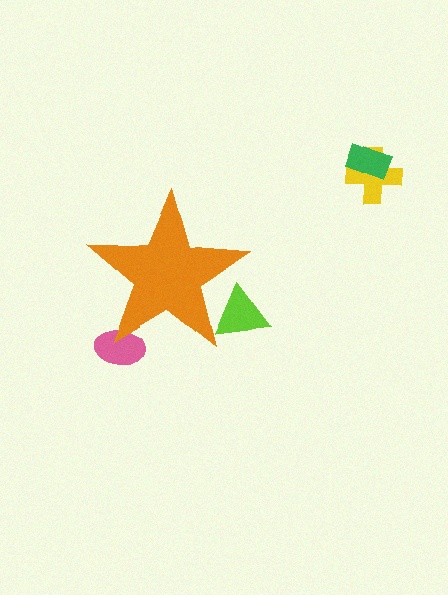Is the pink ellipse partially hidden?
Yes, the pink ellipse is partially hidden behind the orange star.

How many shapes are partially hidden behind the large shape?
2 shapes are partially hidden.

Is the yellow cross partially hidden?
No, the yellow cross is fully visible.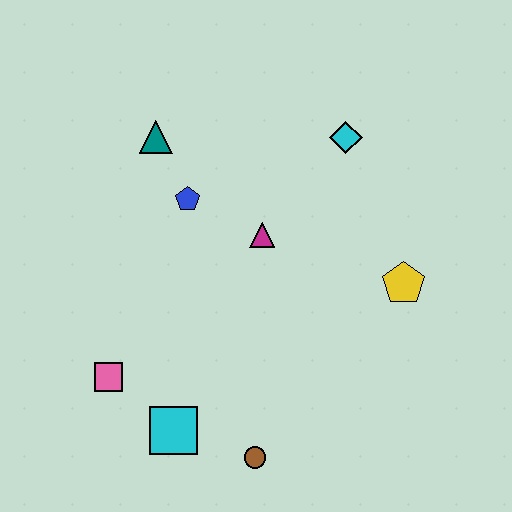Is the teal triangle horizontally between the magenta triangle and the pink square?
Yes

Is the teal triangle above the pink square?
Yes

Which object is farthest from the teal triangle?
The brown circle is farthest from the teal triangle.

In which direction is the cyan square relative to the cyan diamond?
The cyan square is below the cyan diamond.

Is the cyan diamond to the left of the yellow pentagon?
Yes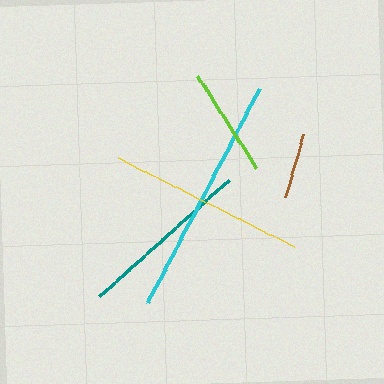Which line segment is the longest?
The cyan line is the longest at approximately 243 pixels.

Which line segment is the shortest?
The brown line is the shortest at approximately 65 pixels.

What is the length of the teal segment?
The teal segment is approximately 175 pixels long.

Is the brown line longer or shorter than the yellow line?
The yellow line is longer than the brown line.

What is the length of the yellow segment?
The yellow segment is approximately 198 pixels long.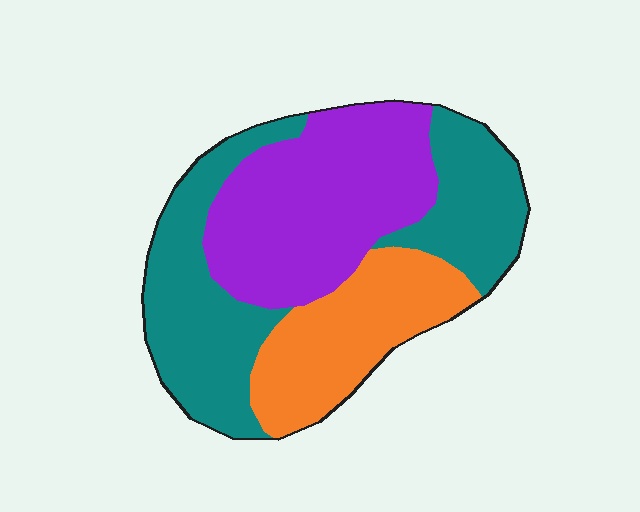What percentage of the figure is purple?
Purple takes up about three eighths (3/8) of the figure.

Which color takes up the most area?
Teal, at roughly 40%.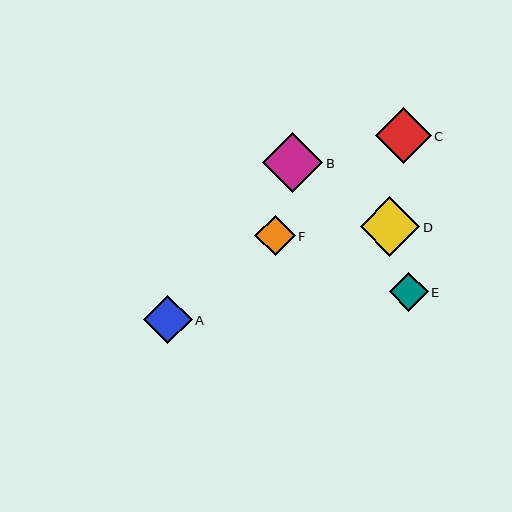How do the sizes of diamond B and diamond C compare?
Diamond B and diamond C are approximately the same size.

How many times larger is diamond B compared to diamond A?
Diamond B is approximately 1.2 times the size of diamond A.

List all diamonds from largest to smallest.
From largest to smallest: B, D, C, A, F, E.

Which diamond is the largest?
Diamond B is the largest with a size of approximately 60 pixels.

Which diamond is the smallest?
Diamond E is the smallest with a size of approximately 39 pixels.